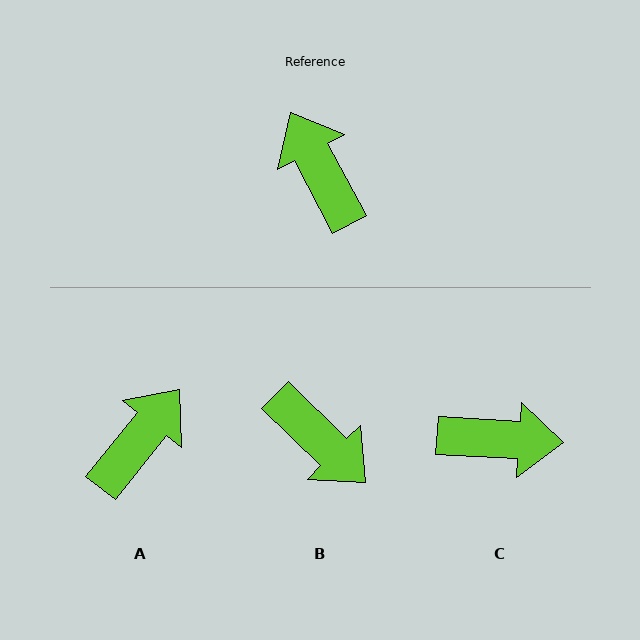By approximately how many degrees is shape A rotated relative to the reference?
Approximately 67 degrees clockwise.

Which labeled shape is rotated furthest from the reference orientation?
B, about 162 degrees away.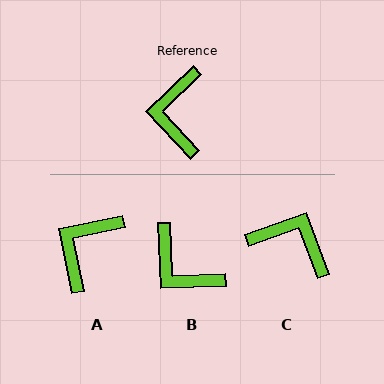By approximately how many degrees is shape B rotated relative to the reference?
Approximately 49 degrees counter-clockwise.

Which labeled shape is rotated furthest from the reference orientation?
C, about 113 degrees away.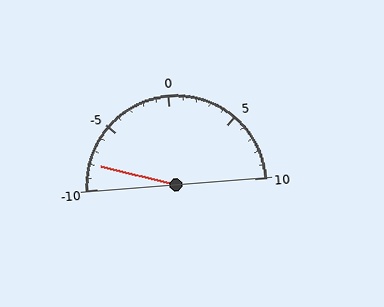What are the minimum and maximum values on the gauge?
The gauge ranges from -10 to 10.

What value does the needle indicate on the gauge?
The needle indicates approximately -8.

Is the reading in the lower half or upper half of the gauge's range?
The reading is in the lower half of the range (-10 to 10).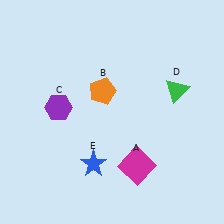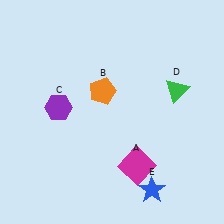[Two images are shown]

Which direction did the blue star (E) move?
The blue star (E) moved right.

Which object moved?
The blue star (E) moved right.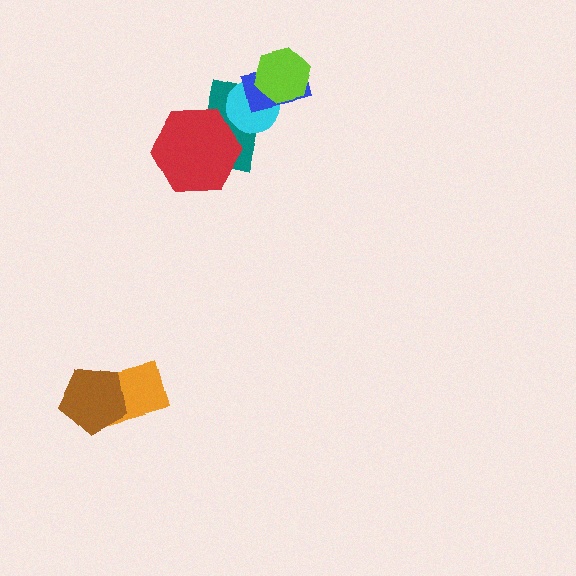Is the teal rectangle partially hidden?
Yes, it is partially covered by another shape.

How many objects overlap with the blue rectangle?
3 objects overlap with the blue rectangle.